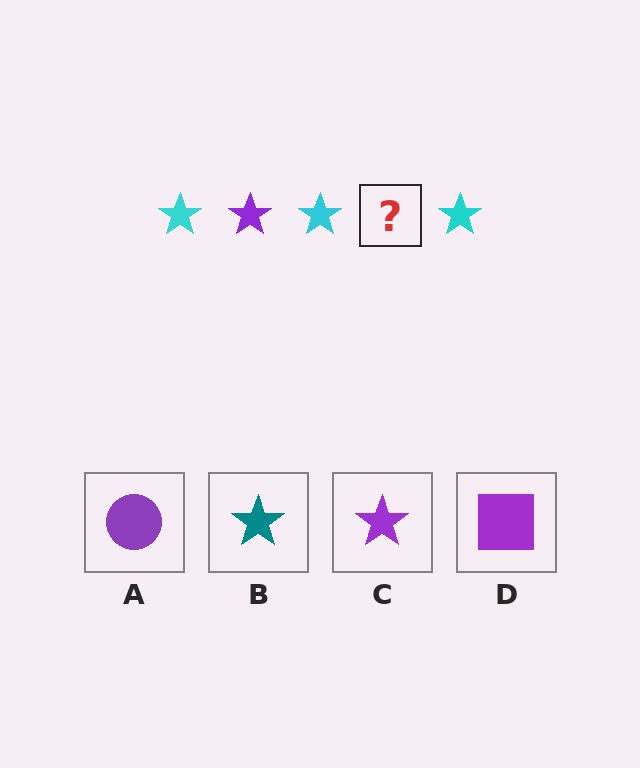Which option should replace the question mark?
Option C.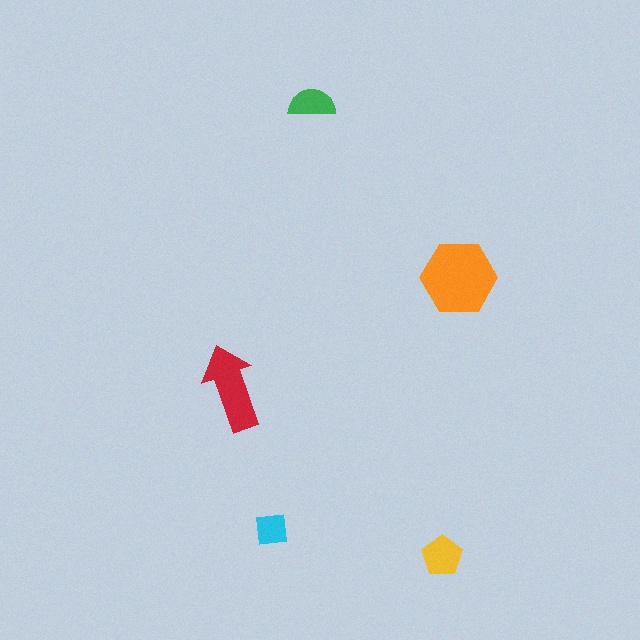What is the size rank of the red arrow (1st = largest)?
2nd.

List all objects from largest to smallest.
The orange hexagon, the red arrow, the yellow pentagon, the green semicircle, the cyan square.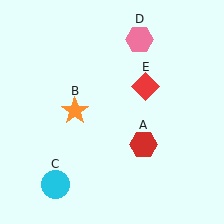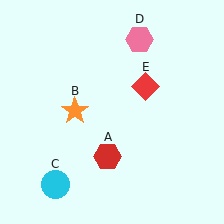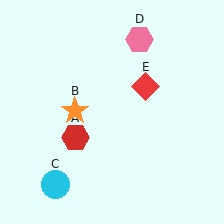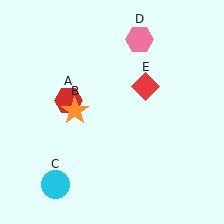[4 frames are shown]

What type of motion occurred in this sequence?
The red hexagon (object A) rotated clockwise around the center of the scene.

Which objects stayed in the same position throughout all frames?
Orange star (object B) and cyan circle (object C) and pink hexagon (object D) and red diamond (object E) remained stationary.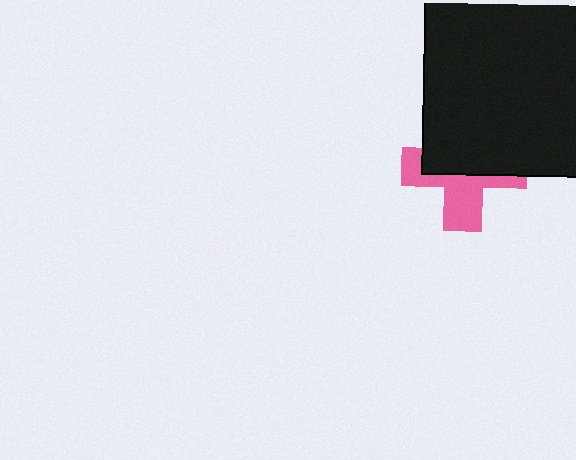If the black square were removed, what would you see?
You would see the complete pink cross.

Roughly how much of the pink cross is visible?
About half of it is visible (roughly 46%).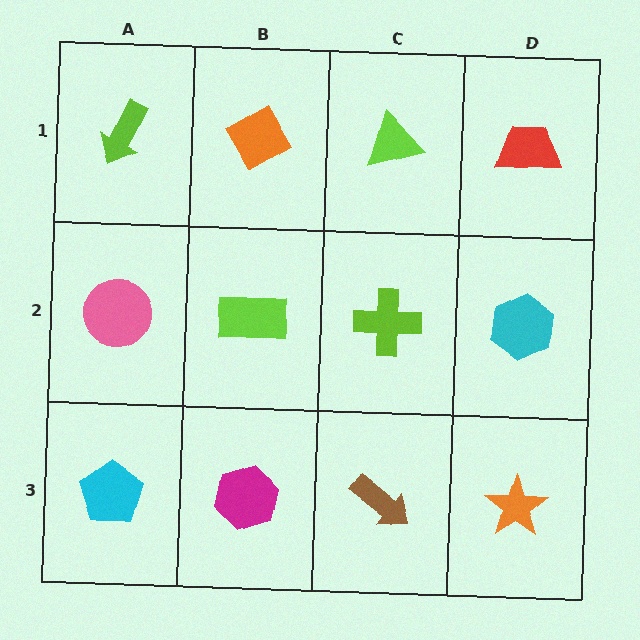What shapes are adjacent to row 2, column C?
A lime triangle (row 1, column C), a brown arrow (row 3, column C), a lime rectangle (row 2, column B), a cyan hexagon (row 2, column D).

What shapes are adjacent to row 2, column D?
A red trapezoid (row 1, column D), an orange star (row 3, column D), a lime cross (row 2, column C).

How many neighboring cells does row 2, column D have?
3.